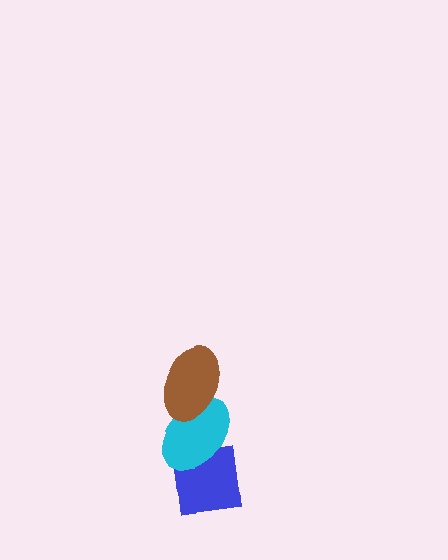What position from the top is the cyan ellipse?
The cyan ellipse is 2nd from the top.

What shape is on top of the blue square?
The cyan ellipse is on top of the blue square.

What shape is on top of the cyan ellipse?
The brown ellipse is on top of the cyan ellipse.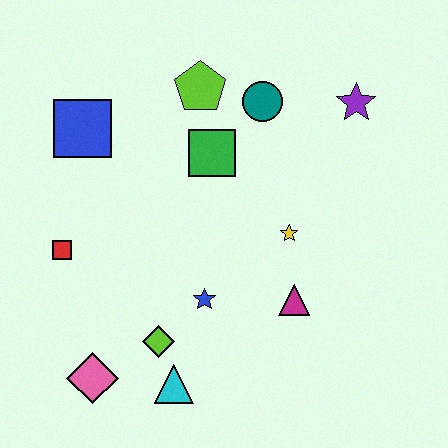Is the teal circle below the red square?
No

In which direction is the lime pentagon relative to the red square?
The lime pentagon is above the red square.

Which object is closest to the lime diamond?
The cyan triangle is closest to the lime diamond.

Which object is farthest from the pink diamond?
The purple star is farthest from the pink diamond.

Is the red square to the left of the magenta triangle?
Yes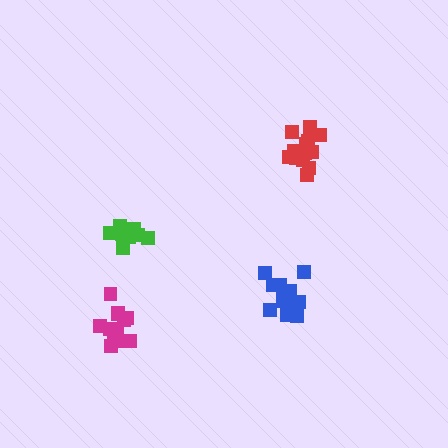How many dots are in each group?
Group 1: 12 dots, Group 2: 11 dots, Group 3: 14 dots, Group 4: 13 dots (50 total).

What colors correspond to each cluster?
The clusters are colored: magenta, green, blue, red.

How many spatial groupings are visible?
There are 4 spatial groupings.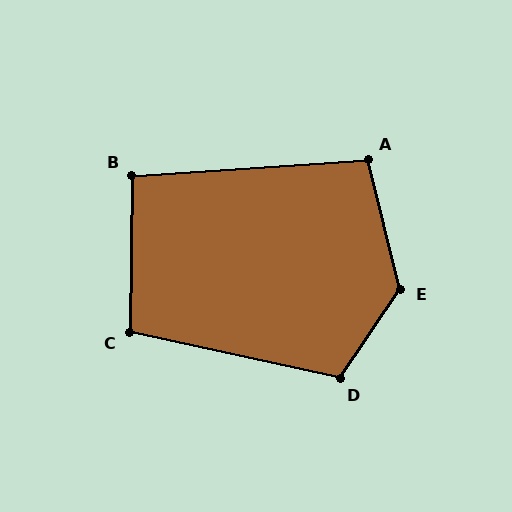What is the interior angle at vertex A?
Approximately 100 degrees (obtuse).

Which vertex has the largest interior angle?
E, at approximately 132 degrees.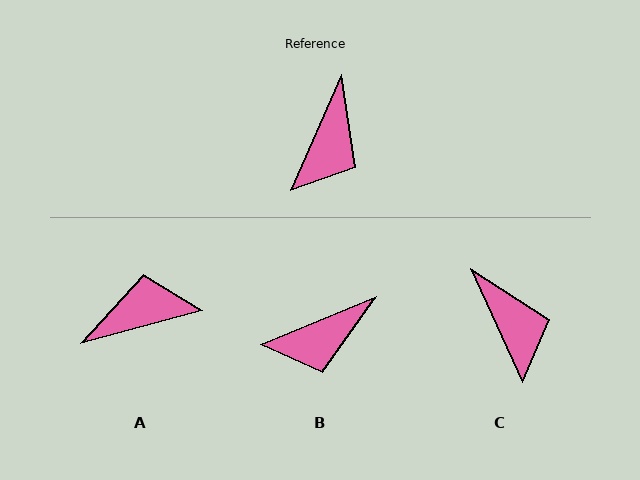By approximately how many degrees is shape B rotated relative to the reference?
Approximately 43 degrees clockwise.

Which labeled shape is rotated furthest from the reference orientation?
A, about 129 degrees away.